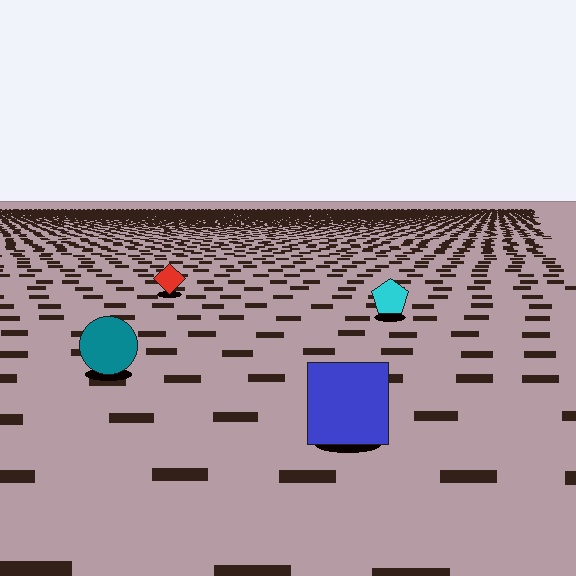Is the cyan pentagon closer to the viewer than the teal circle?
No. The teal circle is closer — you can tell from the texture gradient: the ground texture is coarser near it.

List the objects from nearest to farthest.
From nearest to farthest: the blue square, the teal circle, the cyan pentagon, the red diamond.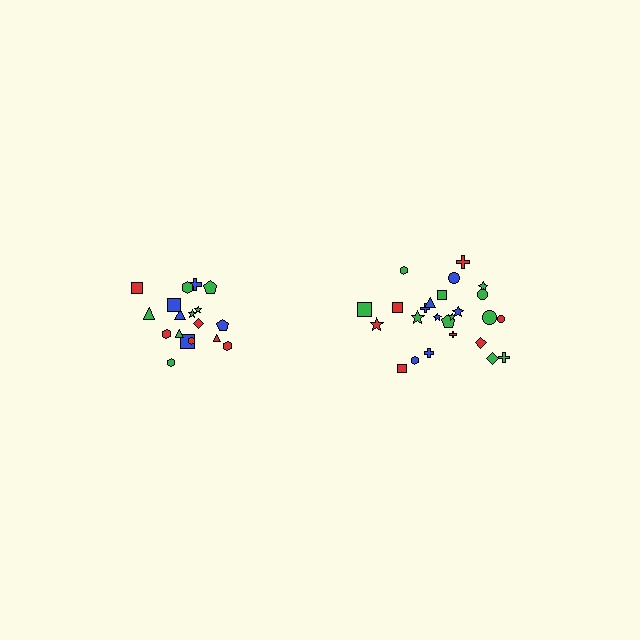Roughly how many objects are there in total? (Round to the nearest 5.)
Roughly 45 objects in total.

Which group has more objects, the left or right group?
The right group.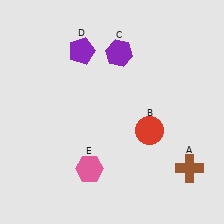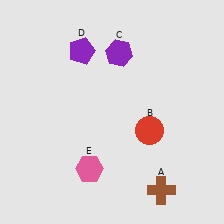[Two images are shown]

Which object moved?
The brown cross (A) moved left.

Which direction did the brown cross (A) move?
The brown cross (A) moved left.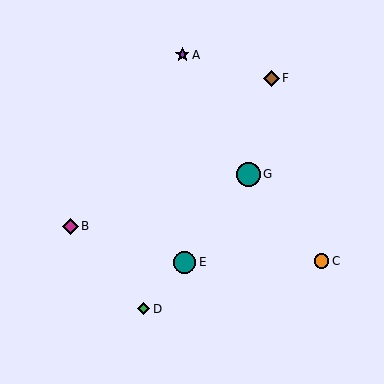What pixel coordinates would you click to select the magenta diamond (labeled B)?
Click at (71, 226) to select the magenta diamond B.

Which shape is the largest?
The teal circle (labeled G) is the largest.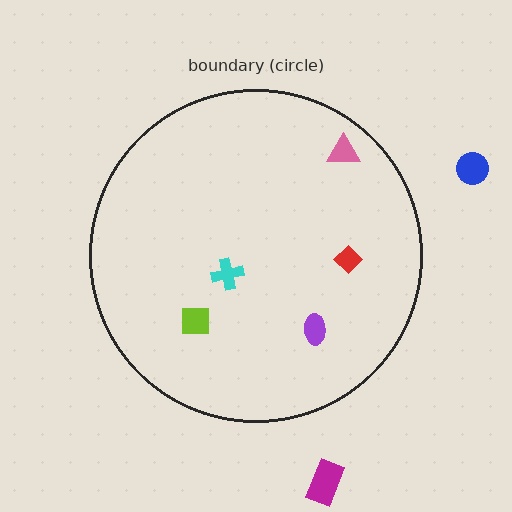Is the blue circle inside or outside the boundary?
Outside.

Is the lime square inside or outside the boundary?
Inside.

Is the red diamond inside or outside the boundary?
Inside.